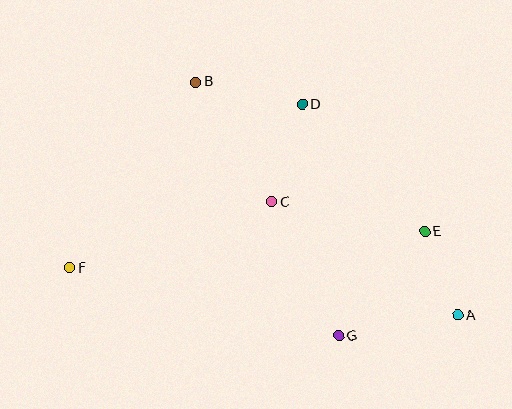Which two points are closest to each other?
Points A and E are closest to each other.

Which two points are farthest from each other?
Points A and F are farthest from each other.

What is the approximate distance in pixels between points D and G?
The distance between D and G is approximately 234 pixels.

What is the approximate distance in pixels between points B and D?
The distance between B and D is approximately 109 pixels.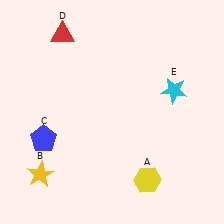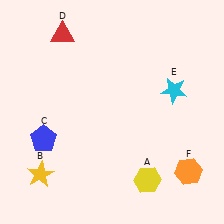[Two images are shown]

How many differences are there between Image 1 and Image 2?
There is 1 difference between the two images.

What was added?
An orange hexagon (F) was added in Image 2.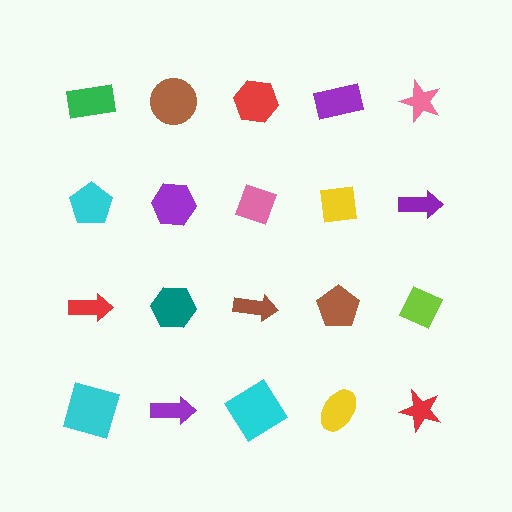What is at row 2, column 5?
A purple arrow.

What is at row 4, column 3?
A cyan diamond.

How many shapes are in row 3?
5 shapes.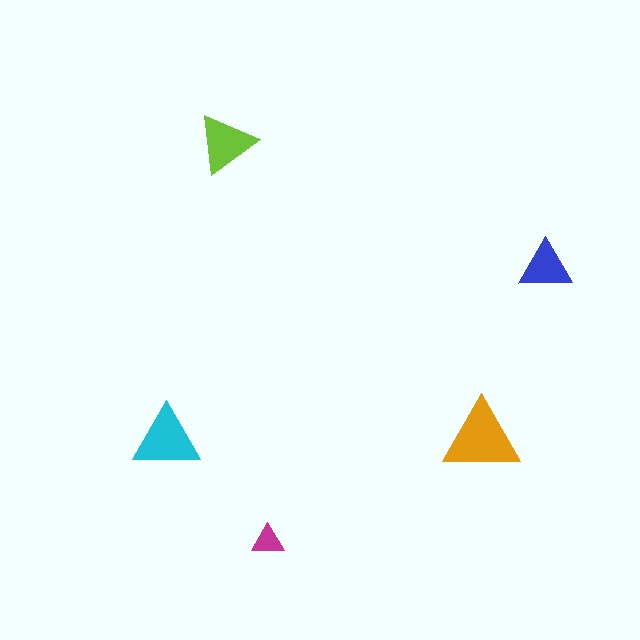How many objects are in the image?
There are 5 objects in the image.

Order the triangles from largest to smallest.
the orange one, the cyan one, the lime one, the blue one, the magenta one.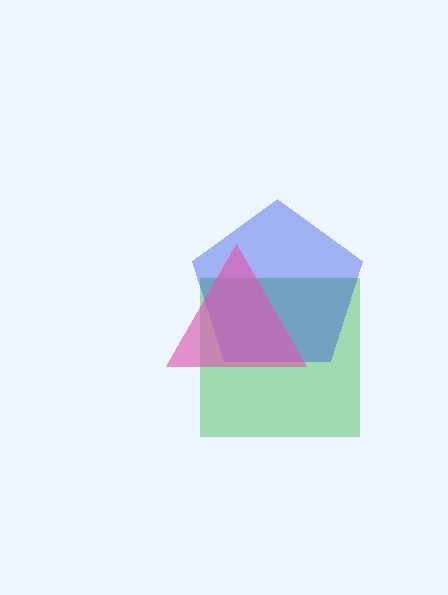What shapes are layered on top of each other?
The layered shapes are: a green square, a blue pentagon, a pink triangle.